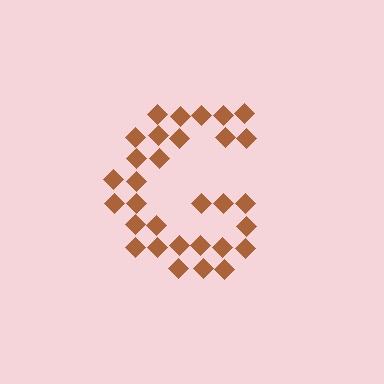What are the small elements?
The small elements are diamonds.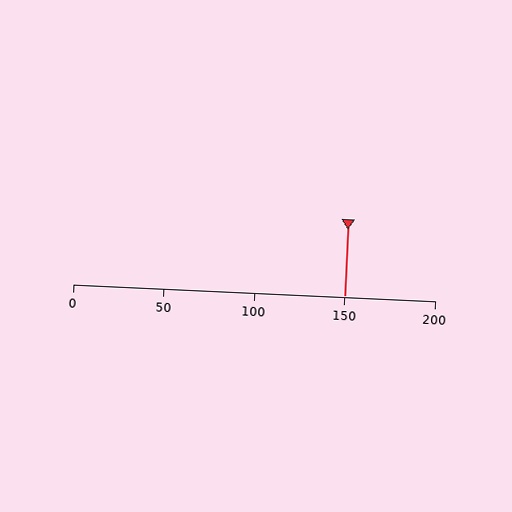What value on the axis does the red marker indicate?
The marker indicates approximately 150.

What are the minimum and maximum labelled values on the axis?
The axis runs from 0 to 200.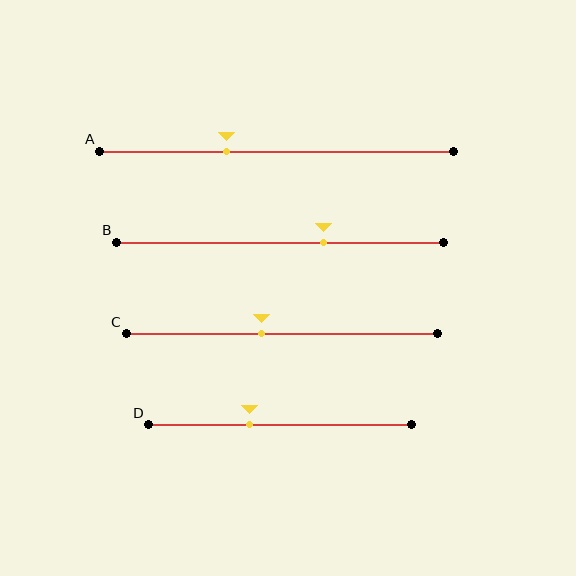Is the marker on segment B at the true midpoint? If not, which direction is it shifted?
No, the marker on segment B is shifted to the right by about 13% of the segment length.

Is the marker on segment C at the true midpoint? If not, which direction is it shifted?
No, the marker on segment C is shifted to the left by about 7% of the segment length.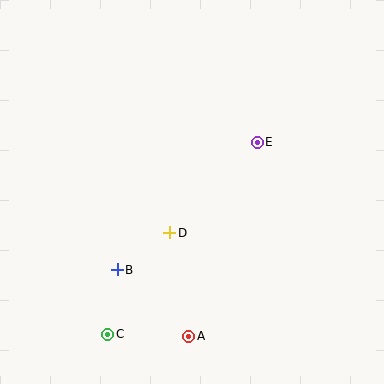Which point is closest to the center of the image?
Point D at (170, 233) is closest to the center.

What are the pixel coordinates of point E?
Point E is at (257, 143).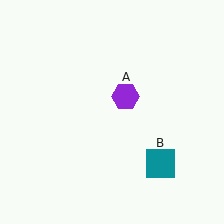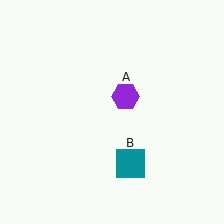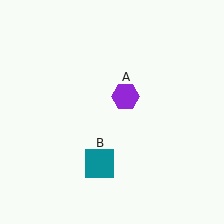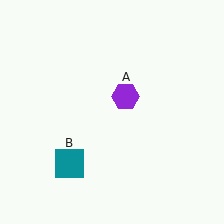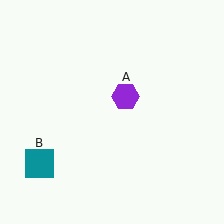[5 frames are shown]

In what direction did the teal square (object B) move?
The teal square (object B) moved left.